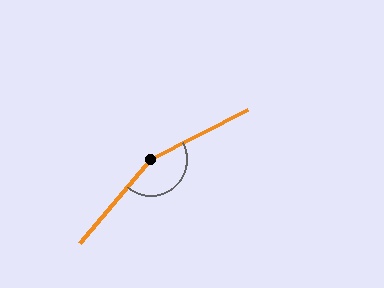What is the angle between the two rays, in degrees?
Approximately 157 degrees.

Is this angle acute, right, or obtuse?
It is obtuse.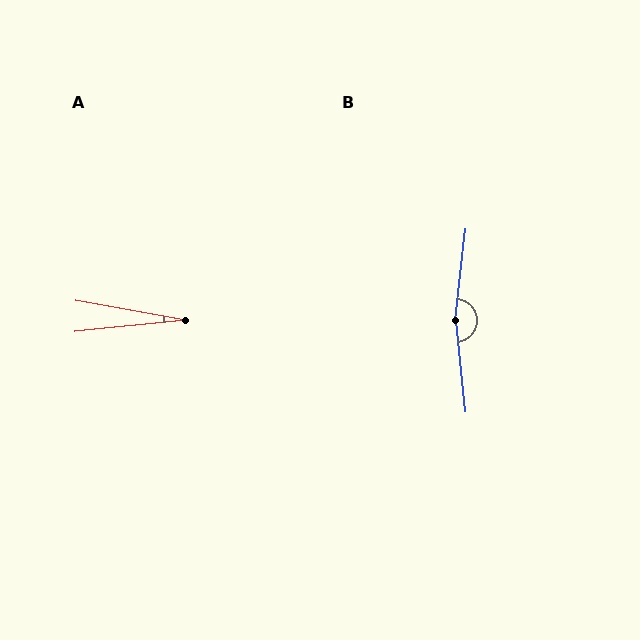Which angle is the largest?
B, at approximately 168 degrees.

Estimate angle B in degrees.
Approximately 168 degrees.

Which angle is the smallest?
A, at approximately 16 degrees.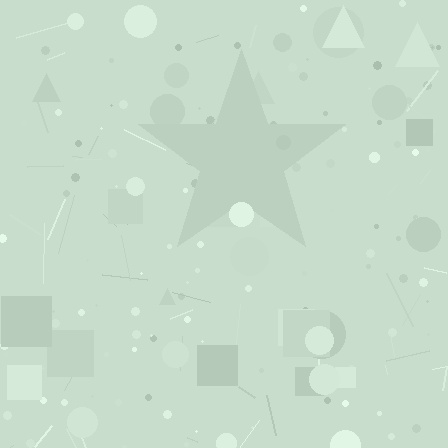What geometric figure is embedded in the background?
A star is embedded in the background.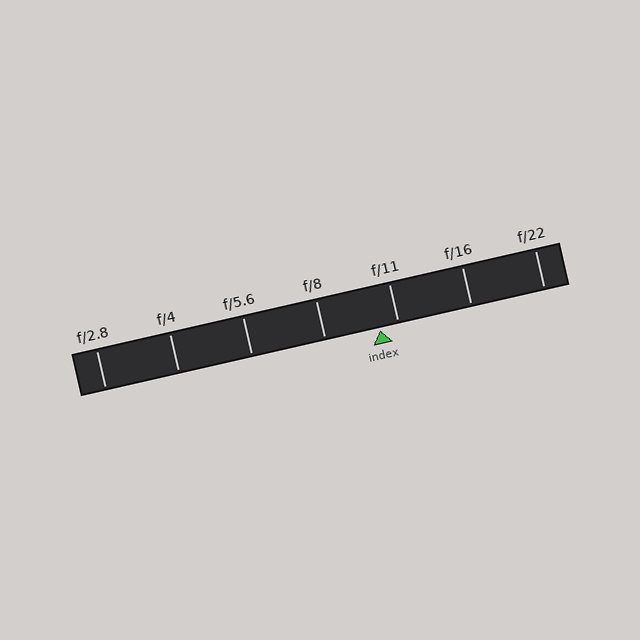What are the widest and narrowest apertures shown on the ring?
The widest aperture shown is f/2.8 and the narrowest is f/22.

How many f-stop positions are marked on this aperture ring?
There are 7 f-stop positions marked.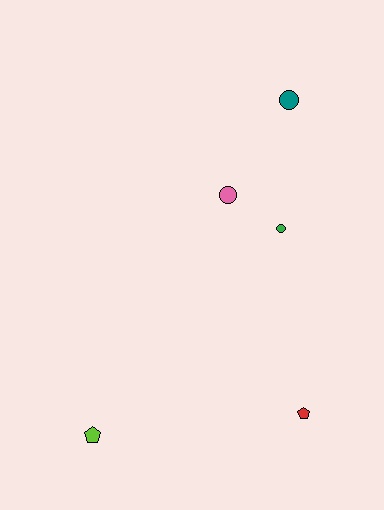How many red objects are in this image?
There is 1 red object.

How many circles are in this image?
There are 3 circles.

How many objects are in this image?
There are 5 objects.